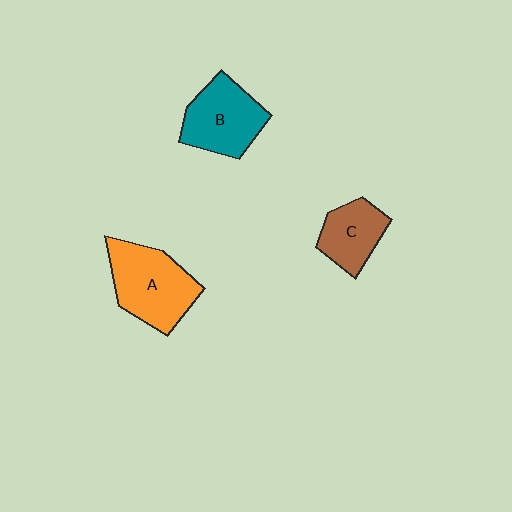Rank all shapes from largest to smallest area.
From largest to smallest: A (orange), B (teal), C (brown).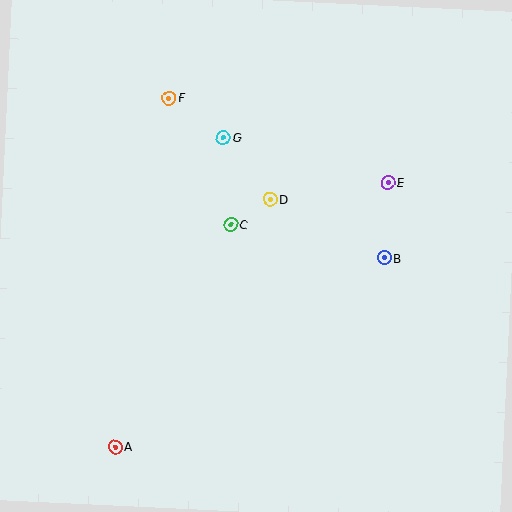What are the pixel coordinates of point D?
Point D is at (270, 199).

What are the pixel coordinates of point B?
Point B is at (384, 258).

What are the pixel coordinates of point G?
Point G is at (223, 137).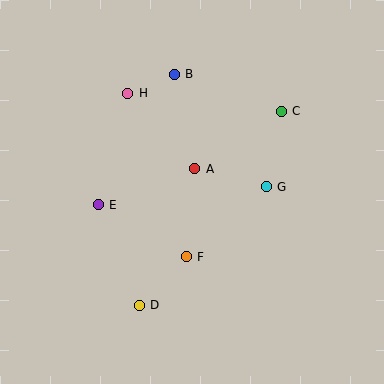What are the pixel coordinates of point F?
Point F is at (186, 257).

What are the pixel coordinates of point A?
Point A is at (195, 169).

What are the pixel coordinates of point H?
Point H is at (128, 93).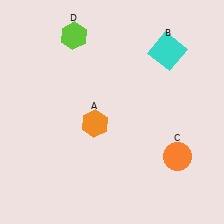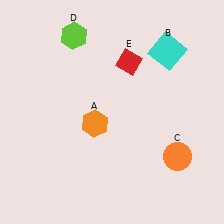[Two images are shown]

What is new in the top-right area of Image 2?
A red diamond (E) was added in the top-right area of Image 2.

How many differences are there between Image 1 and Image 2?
There is 1 difference between the two images.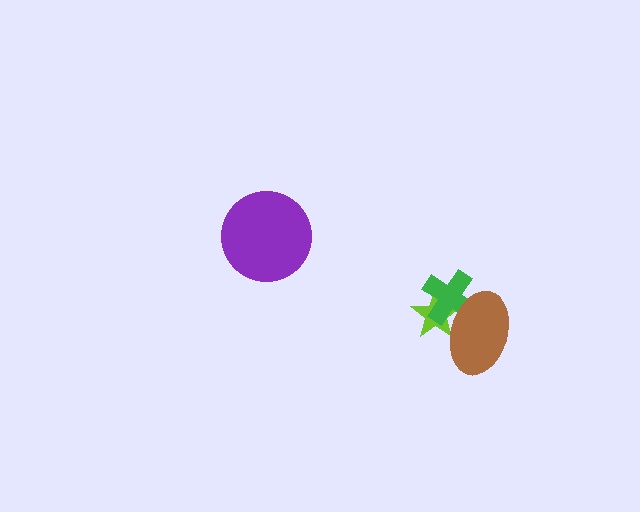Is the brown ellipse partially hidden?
No, no other shape covers it.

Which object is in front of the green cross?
The brown ellipse is in front of the green cross.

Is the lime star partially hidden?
Yes, it is partially covered by another shape.